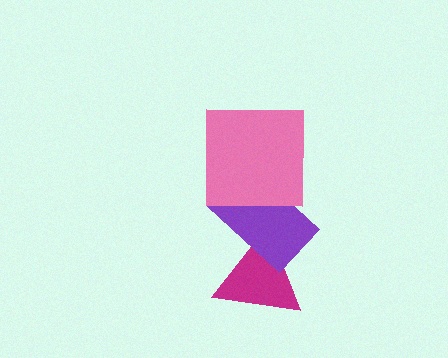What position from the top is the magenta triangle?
The magenta triangle is 3rd from the top.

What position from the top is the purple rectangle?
The purple rectangle is 2nd from the top.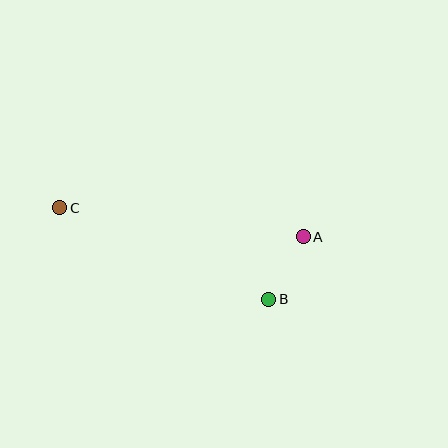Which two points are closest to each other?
Points A and B are closest to each other.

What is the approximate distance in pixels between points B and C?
The distance between B and C is approximately 228 pixels.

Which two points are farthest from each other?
Points A and C are farthest from each other.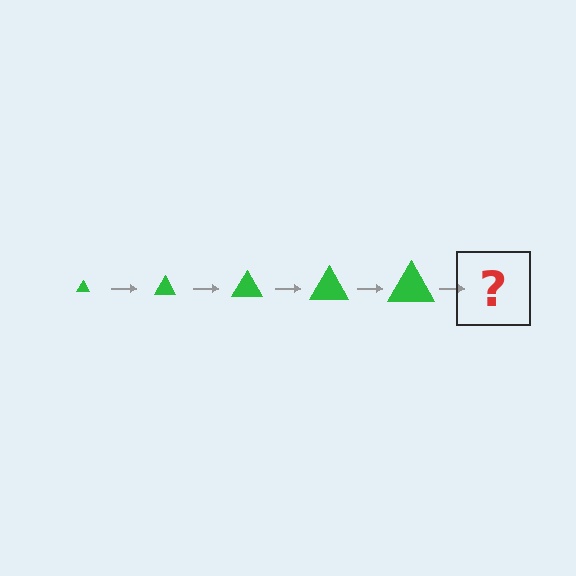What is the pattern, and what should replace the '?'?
The pattern is that the triangle gets progressively larger each step. The '?' should be a green triangle, larger than the previous one.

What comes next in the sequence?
The next element should be a green triangle, larger than the previous one.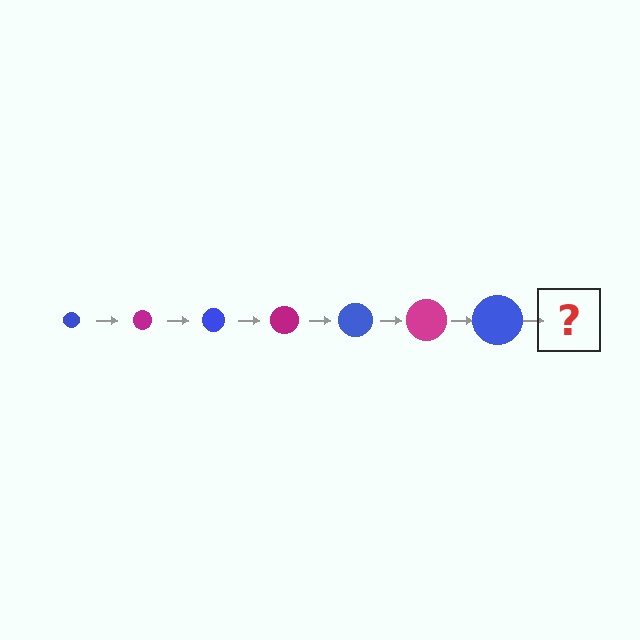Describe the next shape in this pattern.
It should be a magenta circle, larger than the previous one.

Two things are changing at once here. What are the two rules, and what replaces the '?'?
The two rules are that the circle grows larger each step and the color cycles through blue and magenta. The '?' should be a magenta circle, larger than the previous one.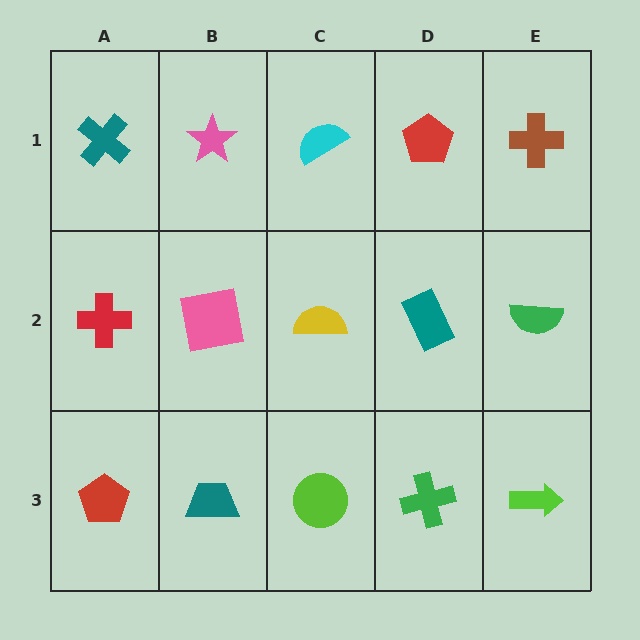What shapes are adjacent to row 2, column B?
A pink star (row 1, column B), a teal trapezoid (row 3, column B), a red cross (row 2, column A), a yellow semicircle (row 2, column C).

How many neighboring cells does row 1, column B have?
3.